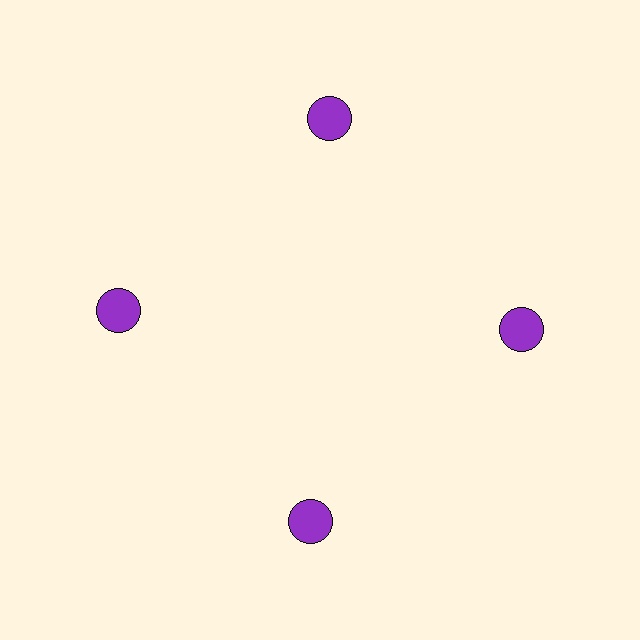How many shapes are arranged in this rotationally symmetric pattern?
There are 4 shapes, arranged in 4 groups of 1.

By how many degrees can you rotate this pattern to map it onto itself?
The pattern maps onto itself every 90 degrees of rotation.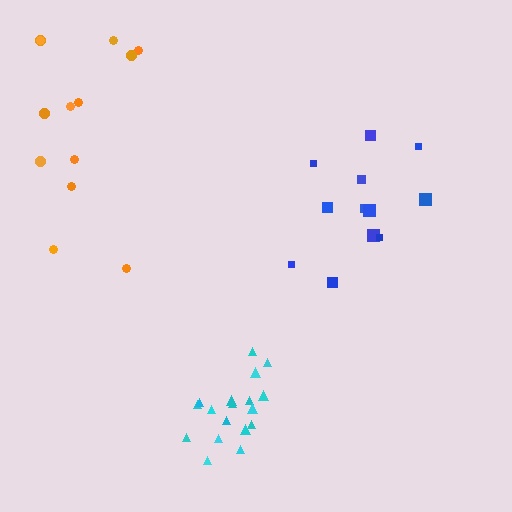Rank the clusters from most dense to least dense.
cyan, blue, orange.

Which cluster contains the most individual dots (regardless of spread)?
Cyan (18).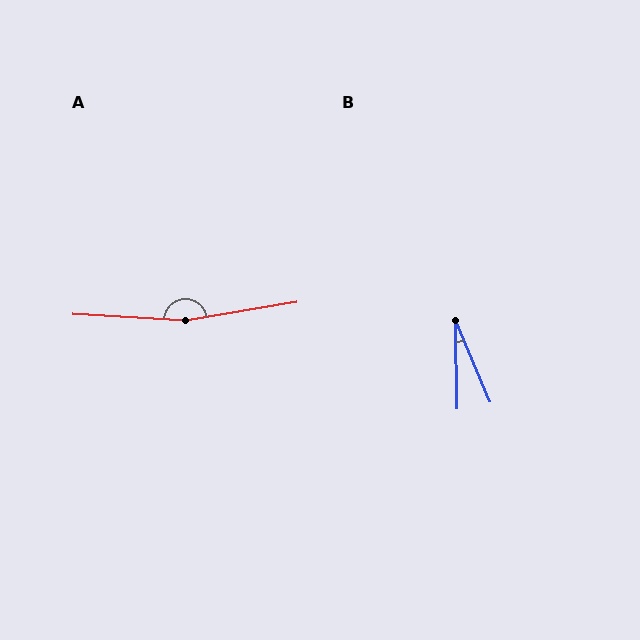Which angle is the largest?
A, at approximately 167 degrees.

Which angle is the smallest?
B, at approximately 22 degrees.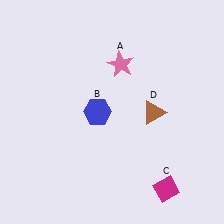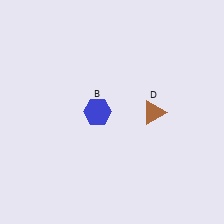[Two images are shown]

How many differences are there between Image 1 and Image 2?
There are 2 differences between the two images.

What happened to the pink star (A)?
The pink star (A) was removed in Image 2. It was in the top-right area of Image 1.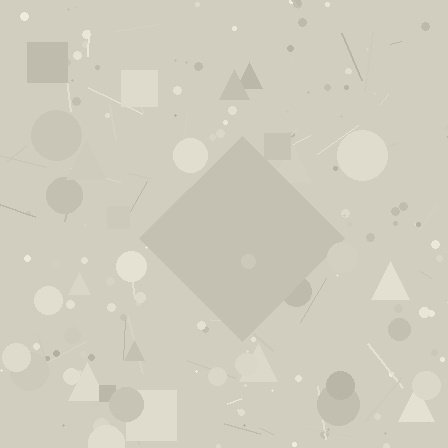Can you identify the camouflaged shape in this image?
The camouflaged shape is a diamond.